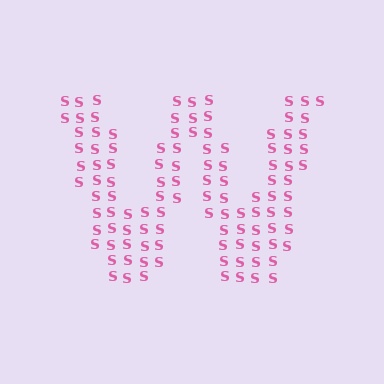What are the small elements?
The small elements are letter S's.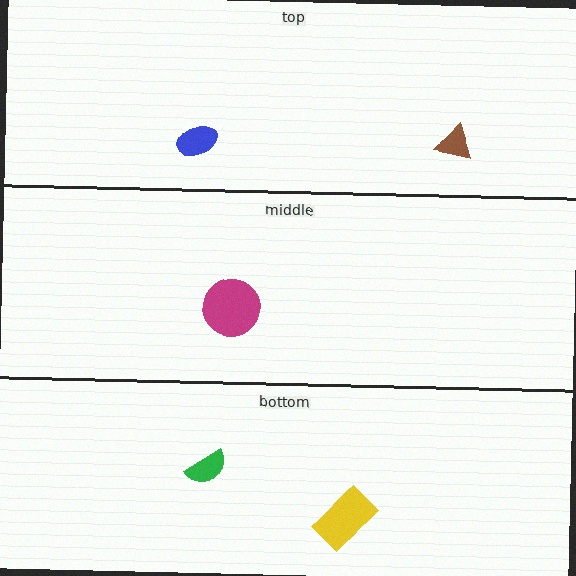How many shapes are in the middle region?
1.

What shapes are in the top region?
The brown triangle, the blue ellipse.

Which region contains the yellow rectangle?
The bottom region.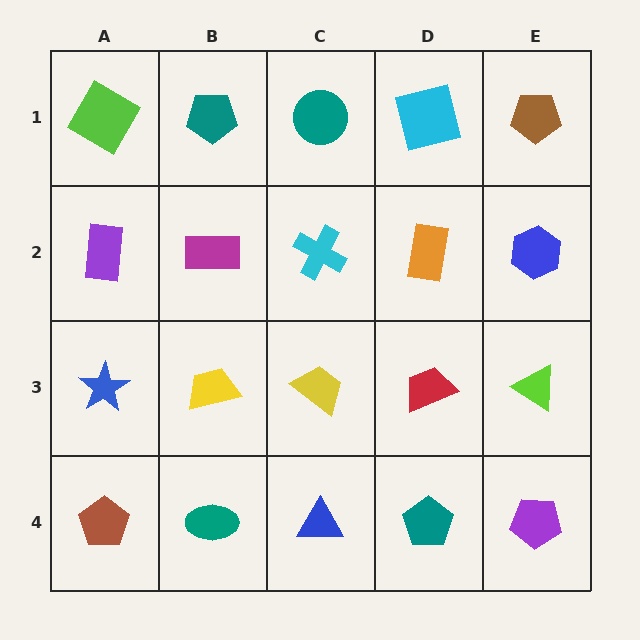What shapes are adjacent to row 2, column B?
A teal pentagon (row 1, column B), a yellow trapezoid (row 3, column B), a purple rectangle (row 2, column A), a cyan cross (row 2, column C).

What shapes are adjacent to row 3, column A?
A purple rectangle (row 2, column A), a brown pentagon (row 4, column A), a yellow trapezoid (row 3, column B).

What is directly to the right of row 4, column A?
A teal ellipse.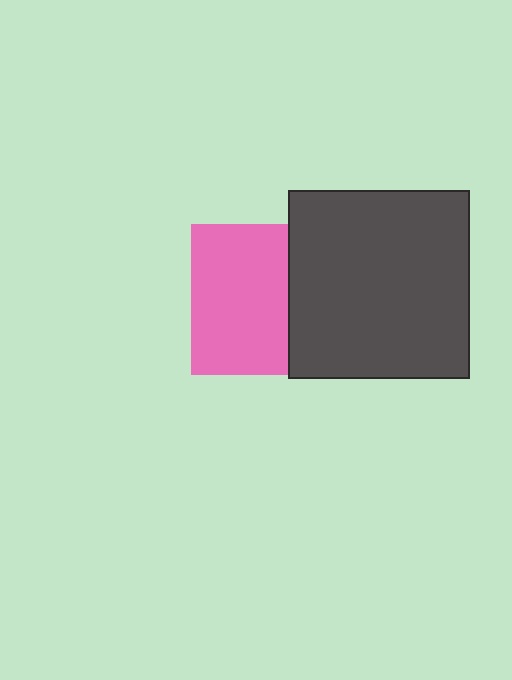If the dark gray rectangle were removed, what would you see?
You would see the complete pink square.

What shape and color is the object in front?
The object in front is a dark gray rectangle.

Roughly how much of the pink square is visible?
About half of it is visible (roughly 64%).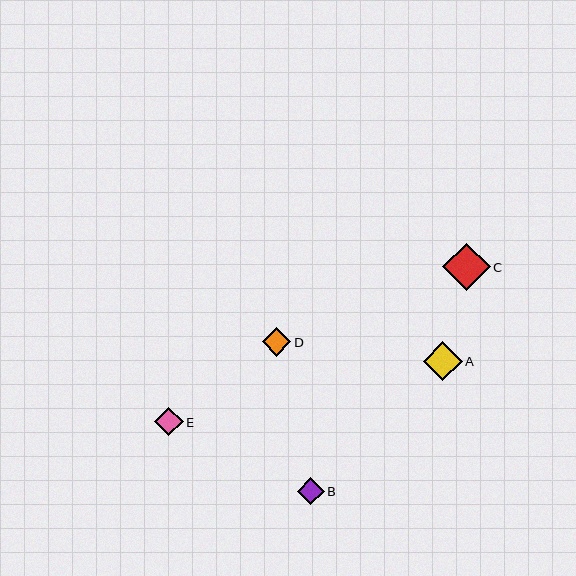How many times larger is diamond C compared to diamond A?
Diamond C is approximately 1.2 times the size of diamond A.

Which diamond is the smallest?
Diamond B is the smallest with a size of approximately 27 pixels.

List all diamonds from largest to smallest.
From largest to smallest: C, A, E, D, B.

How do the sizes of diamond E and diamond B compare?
Diamond E and diamond B are approximately the same size.